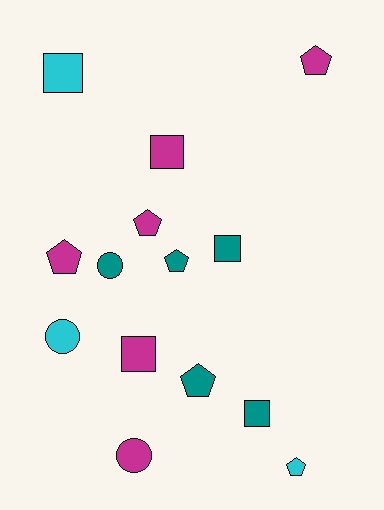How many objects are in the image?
There are 14 objects.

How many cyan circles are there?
There is 1 cyan circle.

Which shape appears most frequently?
Pentagon, with 6 objects.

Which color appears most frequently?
Magenta, with 6 objects.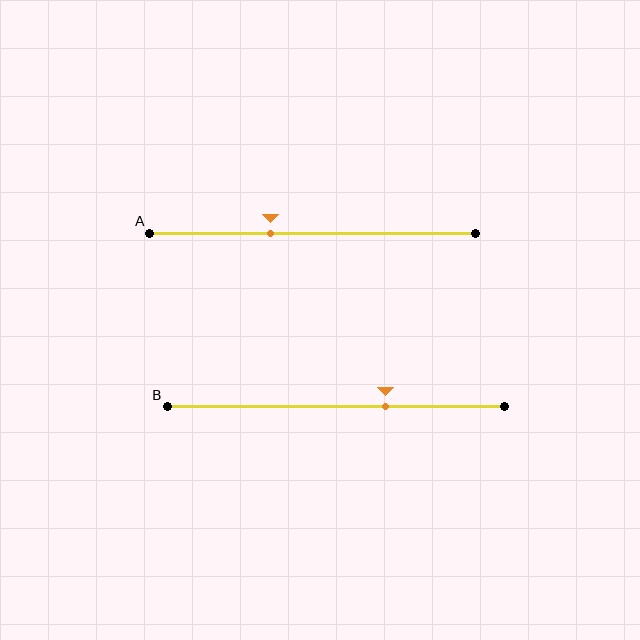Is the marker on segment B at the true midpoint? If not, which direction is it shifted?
No, the marker on segment B is shifted to the right by about 15% of the segment length.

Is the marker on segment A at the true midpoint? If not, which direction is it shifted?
No, the marker on segment A is shifted to the left by about 13% of the segment length.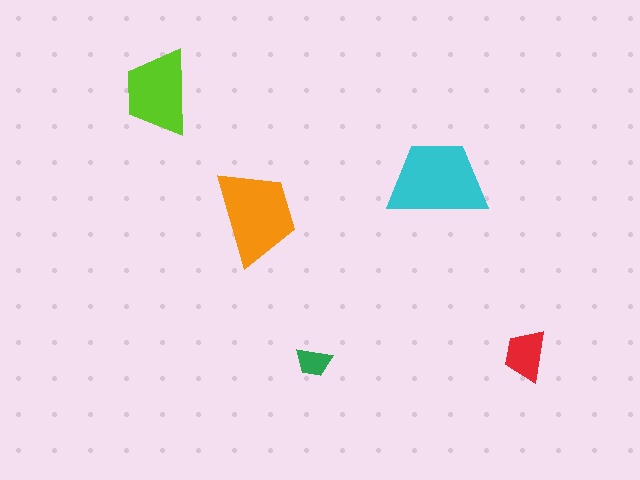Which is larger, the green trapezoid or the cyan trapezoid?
The cyan one.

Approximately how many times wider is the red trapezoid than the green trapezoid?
About 1.5 times wider.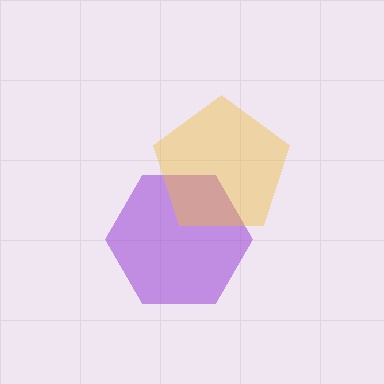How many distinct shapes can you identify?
There are 2 distinct shapes: a purple hexagon, a yellow pentagon.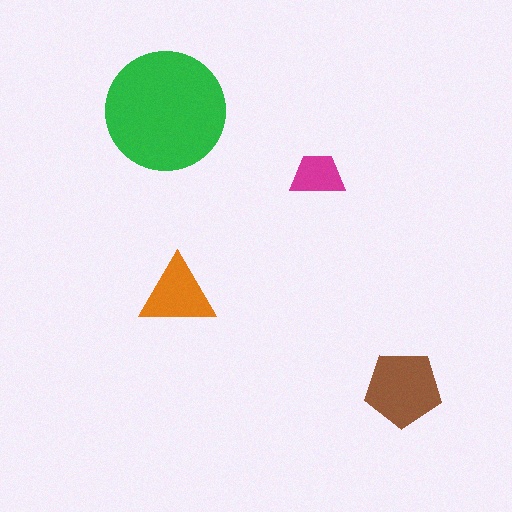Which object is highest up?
The green circle is topmost.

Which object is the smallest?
The magenta trapezoid.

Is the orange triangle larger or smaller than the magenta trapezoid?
Larger.